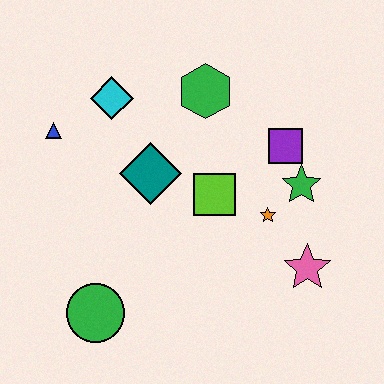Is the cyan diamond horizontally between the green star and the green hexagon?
No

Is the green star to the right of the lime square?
Yes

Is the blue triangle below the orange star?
No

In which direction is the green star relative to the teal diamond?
The green star is to the right of the teal diamond.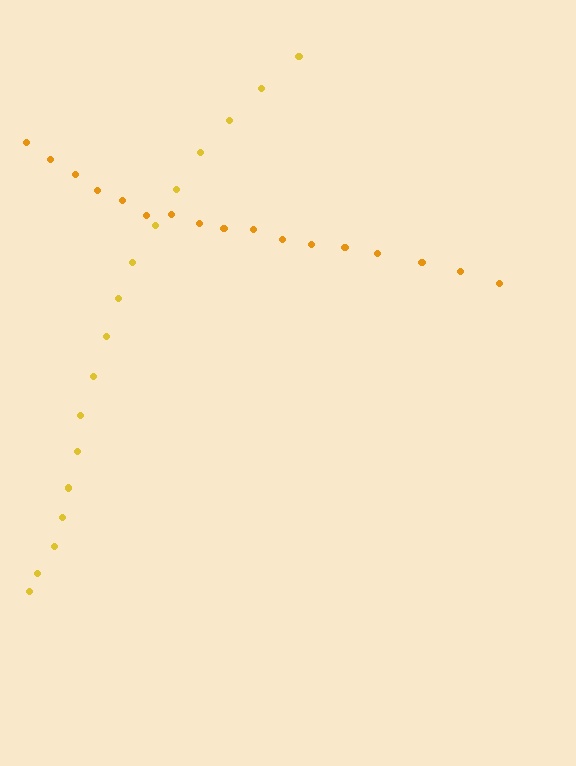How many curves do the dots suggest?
There are 2 distinct paths.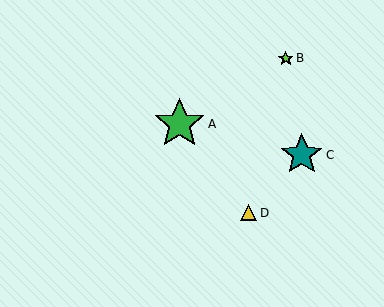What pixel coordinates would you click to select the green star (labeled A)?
Click at (180, 124) to select the green star A.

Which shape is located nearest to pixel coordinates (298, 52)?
The lime star (labeled B) at (286, 58) is nearest to that location.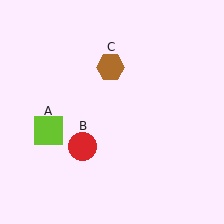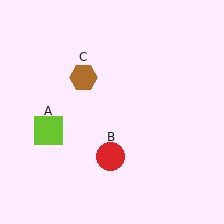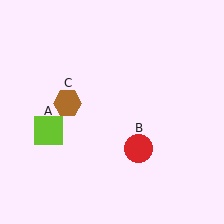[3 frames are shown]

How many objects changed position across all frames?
2 objects changed position: red circle (object B), brown hexagon (object C).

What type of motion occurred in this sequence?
The red circle (object B), brown hexagon (object C) rotated counterclockwise around the center of the scene.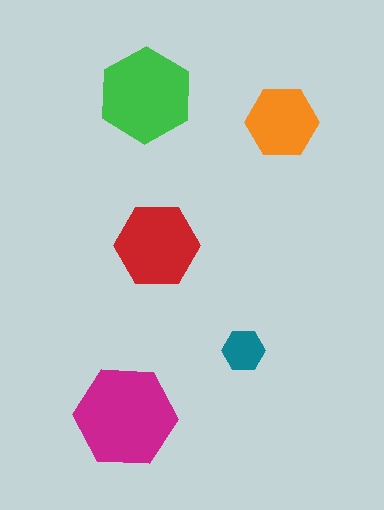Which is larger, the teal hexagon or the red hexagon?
The red one.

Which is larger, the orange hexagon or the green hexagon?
The green one.